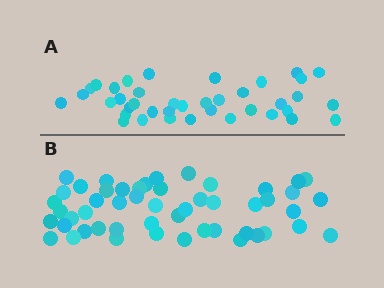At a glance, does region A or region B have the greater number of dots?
Region B (the bottom region) has more dots.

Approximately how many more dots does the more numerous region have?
Region B has roughly 12 or so more dots than region A.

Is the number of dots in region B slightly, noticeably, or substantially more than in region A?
Region B has noticeably more, but not dramatically so. The ratio is roughly 1.3 to 1.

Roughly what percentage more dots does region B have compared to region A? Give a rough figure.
About 30% more.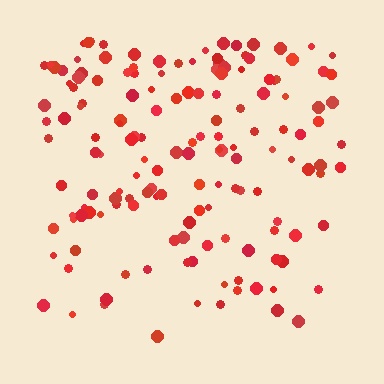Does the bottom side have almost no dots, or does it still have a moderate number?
Still a moderate number, just noticeably fewer than the top.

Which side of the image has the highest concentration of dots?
The top.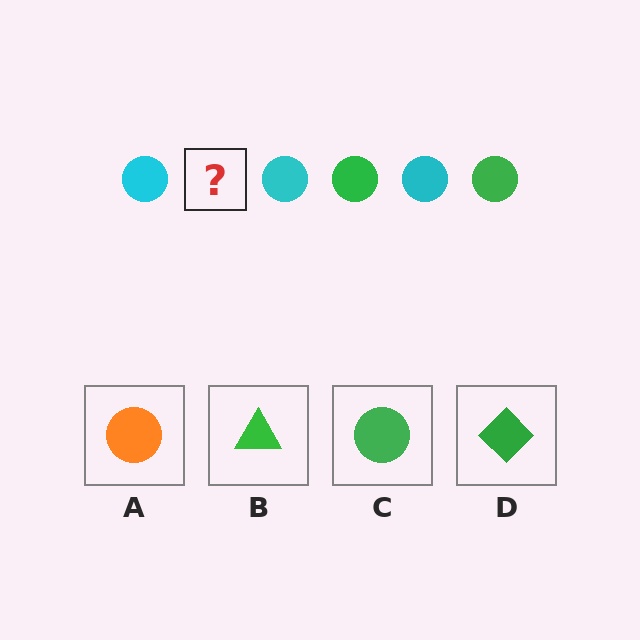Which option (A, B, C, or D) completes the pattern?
C.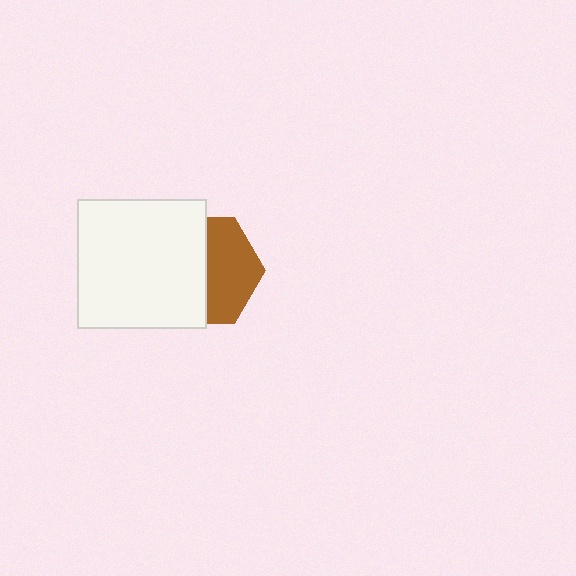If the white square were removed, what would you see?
You would see the complete brown hexagon.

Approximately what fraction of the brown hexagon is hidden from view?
Roughly 54% of the brown hexagon is hidden behind the white square.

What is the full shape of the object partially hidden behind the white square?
The partially hidden object is a brown hexagon.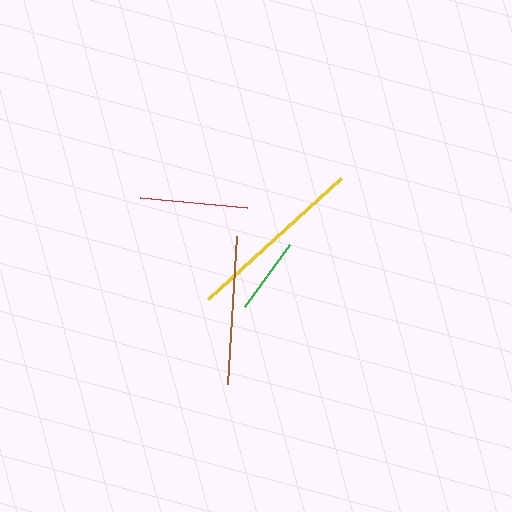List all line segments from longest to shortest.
From longest to shortest: yellow, brown, red, green.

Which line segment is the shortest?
The green line is the shortest at approximately 77 pixels.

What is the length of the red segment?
The red segment is approximately 108 pixels long.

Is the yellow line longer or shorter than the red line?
The yellow line is longer than the red line.